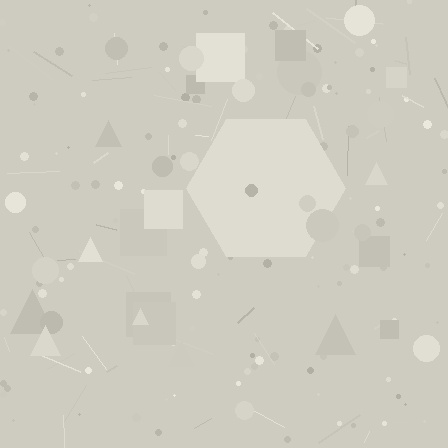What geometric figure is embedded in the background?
A hexagon is embedded in the background.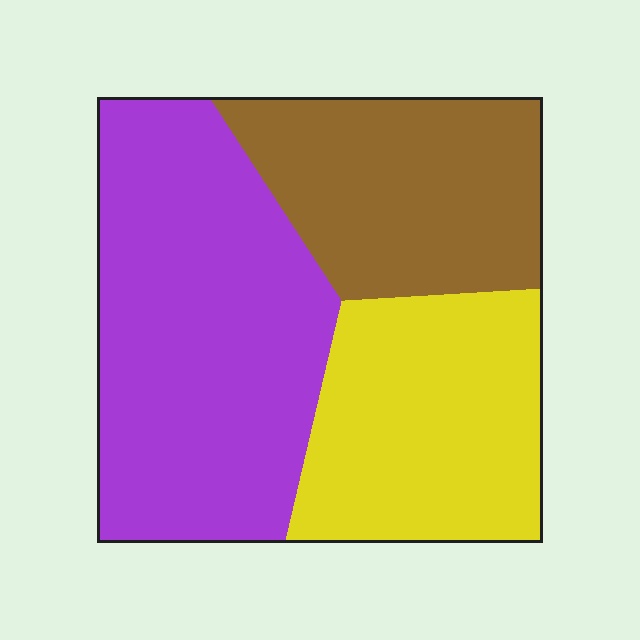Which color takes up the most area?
Purple, at roughly 45%.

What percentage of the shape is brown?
Brown covers around 25% of the shape.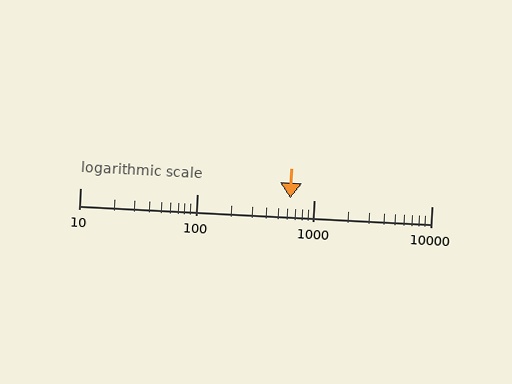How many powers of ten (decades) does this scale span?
The scale spans 3 decades, from 10 to 10000.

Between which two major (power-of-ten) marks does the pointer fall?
The pointer is between 100 and 1000.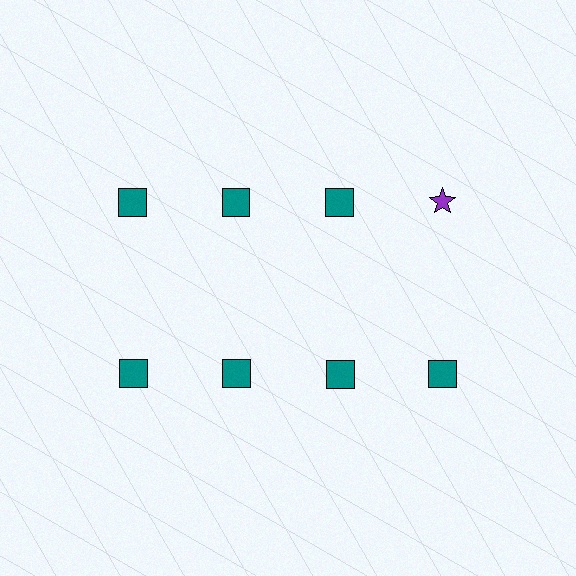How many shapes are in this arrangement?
There are 8 shapes arranged in a grid pattern.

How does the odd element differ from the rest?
It differs in both color (purple instead of teal) and shape (star instead of square).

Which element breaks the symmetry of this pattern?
The purple star in the top row, second from right column breaks the symmetry. All other shapes are teal squares.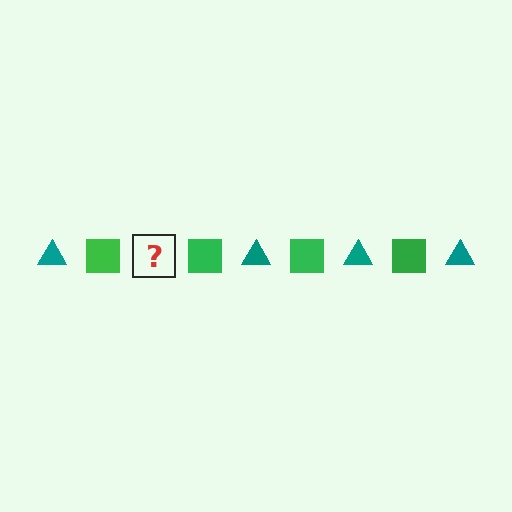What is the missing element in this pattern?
The missing element is a teal triangle.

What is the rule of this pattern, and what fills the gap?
The rule is that the pattern alternates between teal triangle and green square. The gap should be filled with a teal triangle.